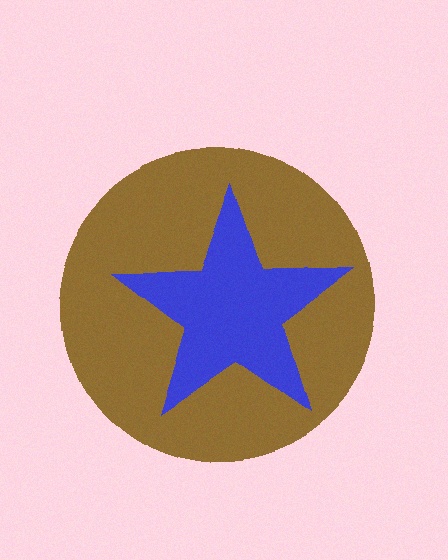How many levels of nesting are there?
2.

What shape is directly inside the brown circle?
The blue star.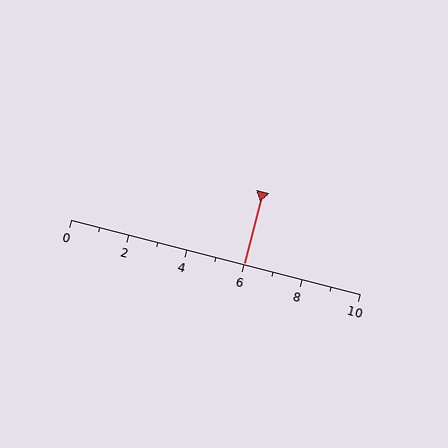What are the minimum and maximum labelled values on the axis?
The axis runs from 0 to 10.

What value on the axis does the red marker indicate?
The marker indicates approximately 6.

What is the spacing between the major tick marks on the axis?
The major ticks are spaced 2 apart.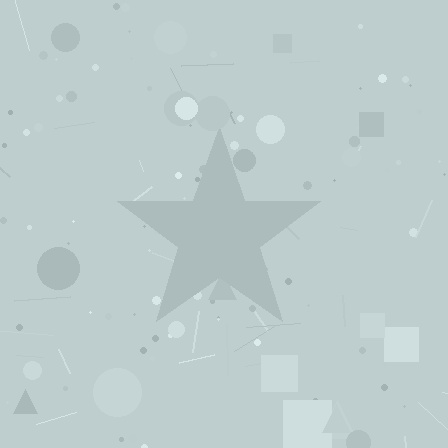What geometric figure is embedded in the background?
A star is embedded in the background.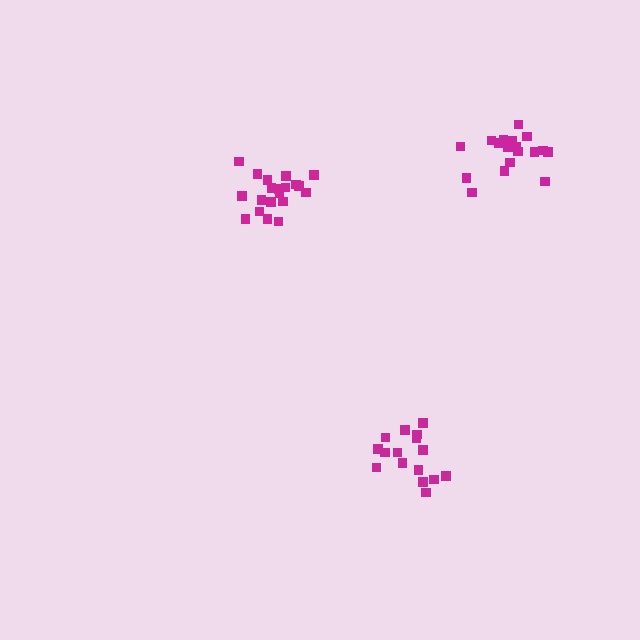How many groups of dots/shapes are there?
There are 3 groups.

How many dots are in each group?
Group 1: 20 dots, Group 2: 16 dots, Group 3: 18 dots (54 total).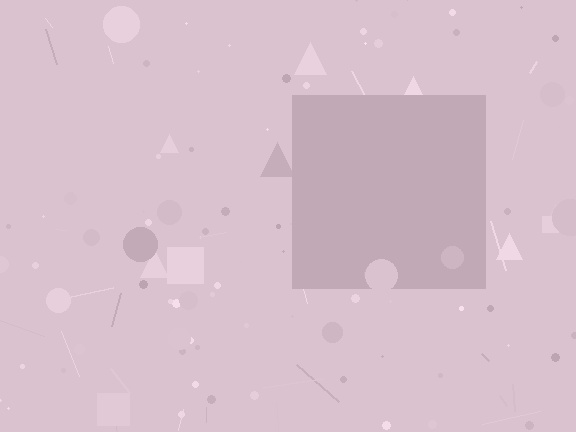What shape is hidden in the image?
A square is hidden in the image.